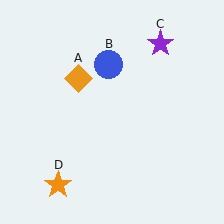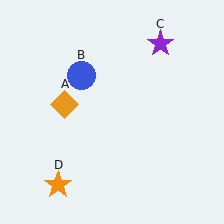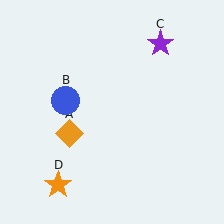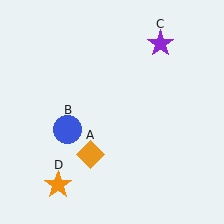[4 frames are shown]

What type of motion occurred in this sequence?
The orange diamond (object A), blue circle (object B) rotated counterclockwise around the center of the scene.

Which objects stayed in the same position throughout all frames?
Purple star (object C) and orange star (object D) remained stationary.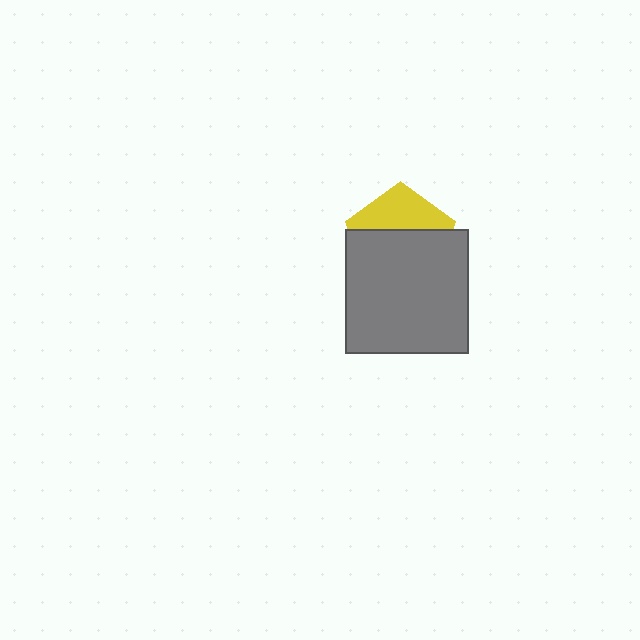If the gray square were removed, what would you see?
You would see the complete yellow pentagon.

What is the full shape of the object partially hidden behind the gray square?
The partially hidden object is a yellow pentagon.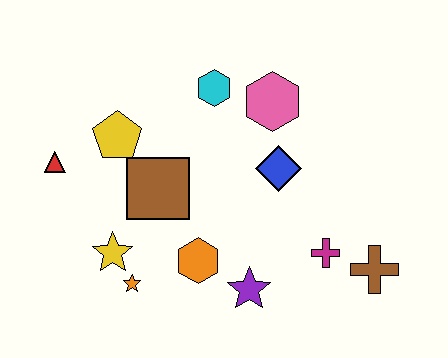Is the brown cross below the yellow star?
Yes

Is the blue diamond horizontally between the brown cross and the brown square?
Yes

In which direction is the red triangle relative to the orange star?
The red triangle is above the orange star.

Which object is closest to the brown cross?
The magenta cross is closest to the brown cross.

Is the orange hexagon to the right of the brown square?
Yes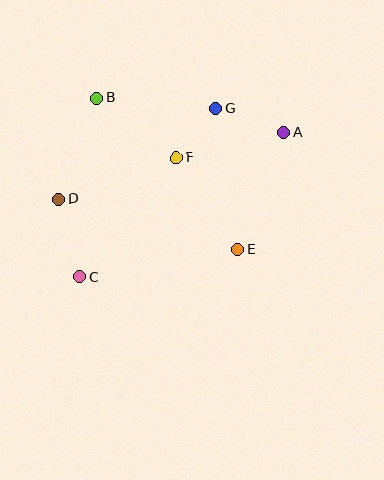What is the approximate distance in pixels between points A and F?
The distance between A and F is approximately 110 pixels.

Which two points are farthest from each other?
Points A and C are farthest from each other.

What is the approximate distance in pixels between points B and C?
The distance between B and C is approximately 180 pixels.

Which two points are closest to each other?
Points F and G are closest to each other.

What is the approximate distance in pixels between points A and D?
The distance between A and D is approximately 235 pixels.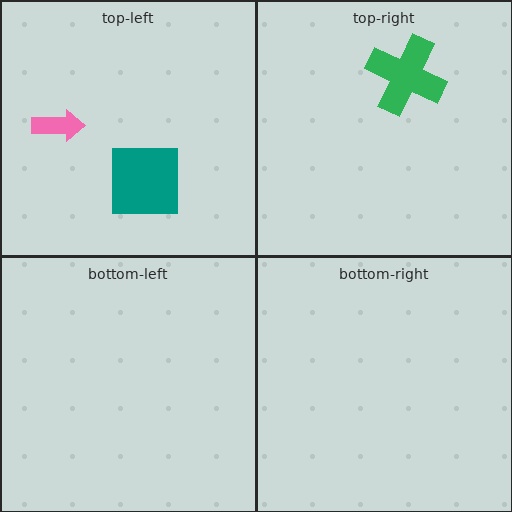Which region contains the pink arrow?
The top-left region.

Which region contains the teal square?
The top-left region.